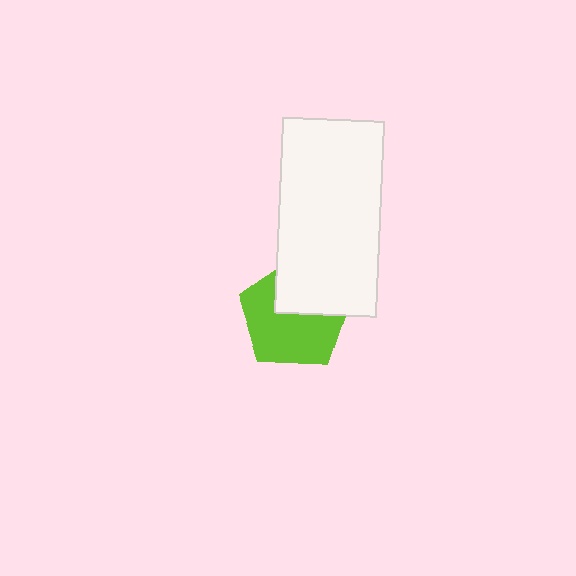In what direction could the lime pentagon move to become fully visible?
The lime pentagon could move down. That would shift it out from behind the white rectangle entirely.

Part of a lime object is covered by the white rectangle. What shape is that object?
It is a pentagon.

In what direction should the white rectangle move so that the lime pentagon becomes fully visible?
The white rectangle should move up. That is the shortest direction to clear the overlap and leave the lime pentagon fully visible.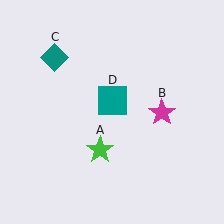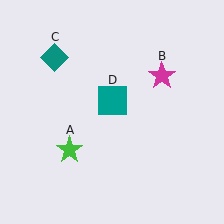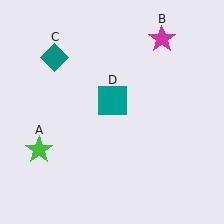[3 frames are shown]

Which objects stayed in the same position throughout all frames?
Teal diamond (object C) and teal square (object D) remained stationary.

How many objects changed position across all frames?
2 objects changed position: green star (object A), magenta star (object B).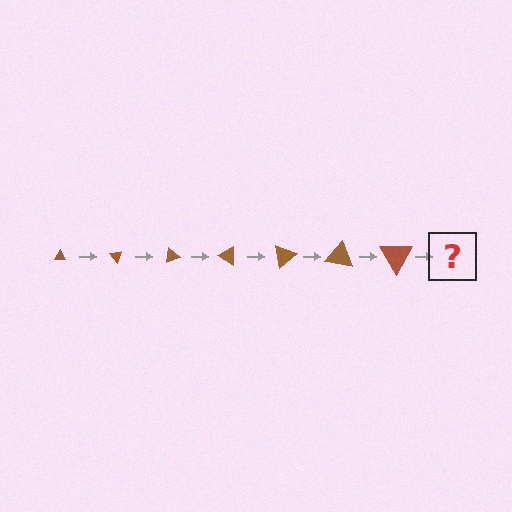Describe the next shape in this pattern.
It should be a triangle, larger than the previous one and rotated 350 degrees from the start.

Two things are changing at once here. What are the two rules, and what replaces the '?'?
The two rules are that the triangle grows larger each step and it rotates 50 degrees each step. The '?' should be a triangle, larger than the previous one and rotated 350 degrees from the start.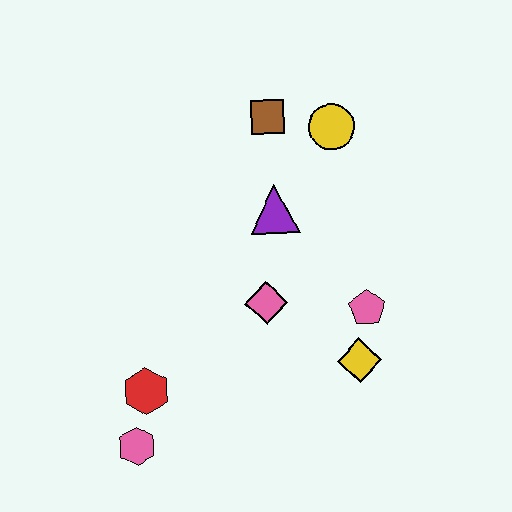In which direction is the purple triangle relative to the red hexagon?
The purple triangle is above the red hexagon.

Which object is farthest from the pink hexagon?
The yellow circle is farthest from the pink hexagon.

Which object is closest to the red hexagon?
The pink hexagon is closest to the red hexagon.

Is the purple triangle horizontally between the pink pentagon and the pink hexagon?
Yes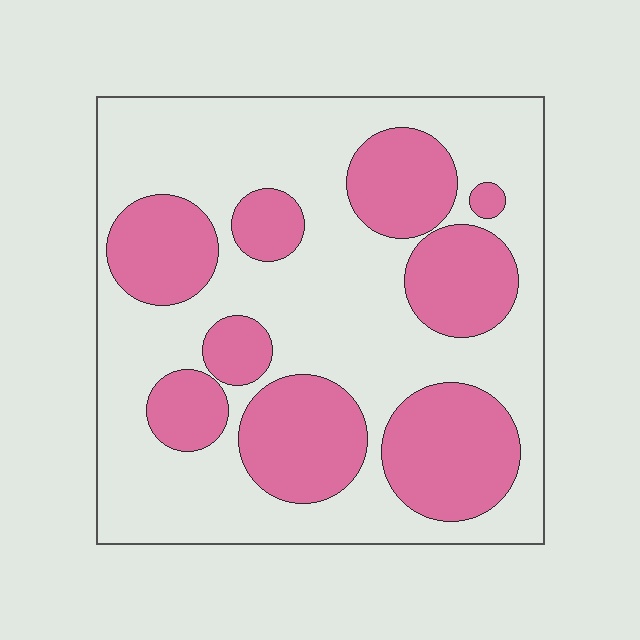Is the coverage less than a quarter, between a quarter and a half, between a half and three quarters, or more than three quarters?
Between a quarter and a half.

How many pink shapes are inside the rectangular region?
9.